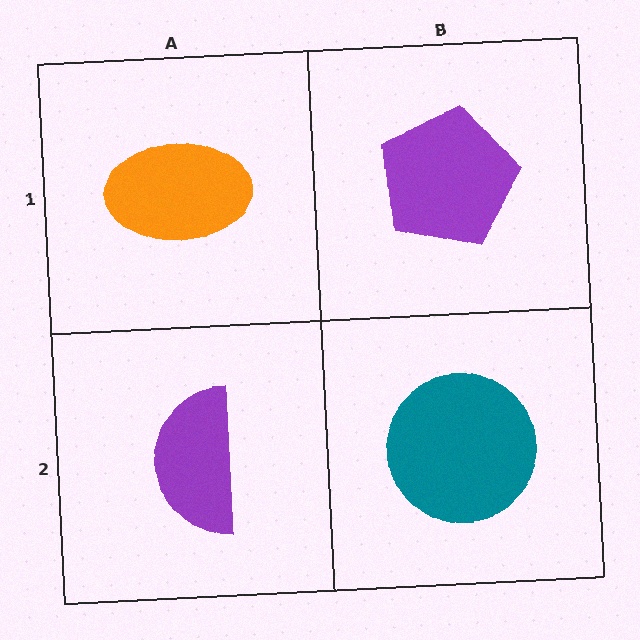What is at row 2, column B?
A teal circle.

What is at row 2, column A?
A purple semicircle.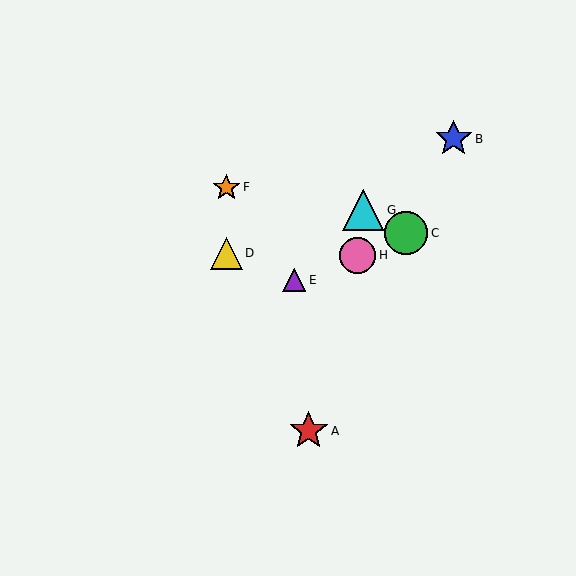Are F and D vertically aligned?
Yes, both are at x≈226.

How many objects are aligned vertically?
2 objects (D, F) are aligned vertically.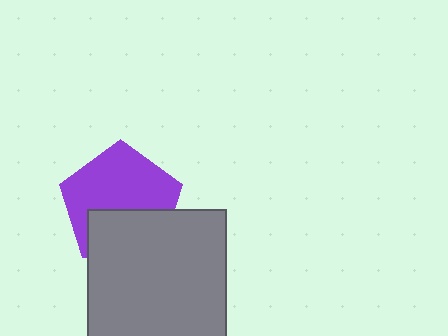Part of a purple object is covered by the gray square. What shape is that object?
It is a pentagon.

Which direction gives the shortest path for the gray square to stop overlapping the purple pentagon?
Moving down gives the shortest separation.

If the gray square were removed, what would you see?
You would see the complete purple pentagon.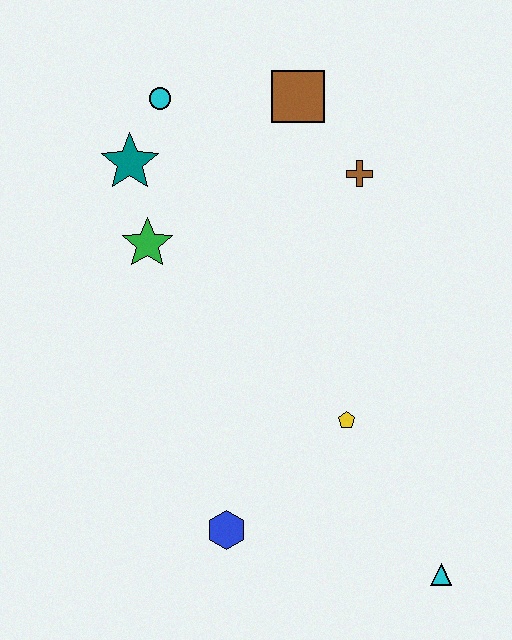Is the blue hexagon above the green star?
No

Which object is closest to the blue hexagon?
The yellow pentagon is closest to the blue hexagon.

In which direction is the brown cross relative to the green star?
The brown cross is to the right of the green star.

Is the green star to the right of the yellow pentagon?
No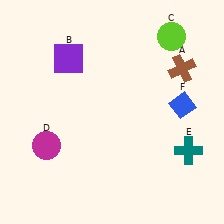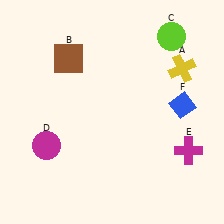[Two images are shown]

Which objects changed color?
A changed from brown to yellow. B changed from purple to brown. E changed from teal to magenta.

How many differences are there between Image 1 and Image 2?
There are 3 differences between the two images.